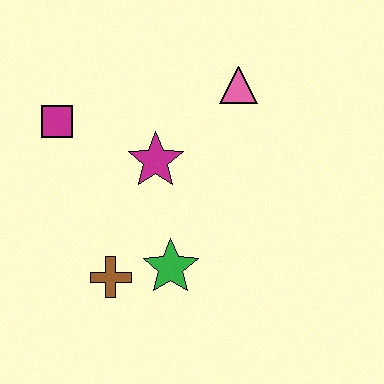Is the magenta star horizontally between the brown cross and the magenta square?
No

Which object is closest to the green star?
The brown cross is closest to the green star.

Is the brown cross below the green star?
Yes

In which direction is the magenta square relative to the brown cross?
The magenta square is above the brown cross.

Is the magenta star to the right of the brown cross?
Yes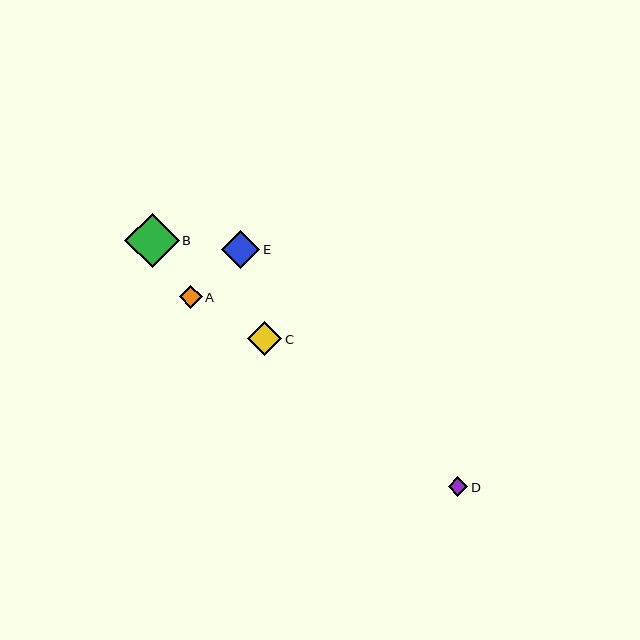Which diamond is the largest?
Diamond B is the largest with a size of approximately 54 pixels.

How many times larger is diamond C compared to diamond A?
Diamond C is approximately 1.5 times the size of diamond A.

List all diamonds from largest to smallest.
From largest to smallest: B, E, C, A, D.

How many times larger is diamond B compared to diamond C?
Diamond B is approximately 1.6 times the size of diamond C.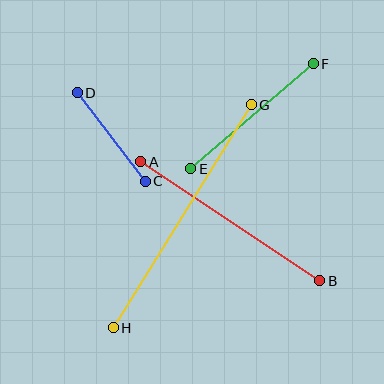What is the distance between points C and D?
The distance is approximately 112 pixels.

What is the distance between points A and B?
The distance is approximately 215 pixels.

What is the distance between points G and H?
The distance is approximately 263 pixels.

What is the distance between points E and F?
The distance is approximately 161 pixels.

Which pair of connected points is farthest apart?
Points G and H are farthest apart.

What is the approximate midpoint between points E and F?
The midpoint is at approximately (252, 116) pixels.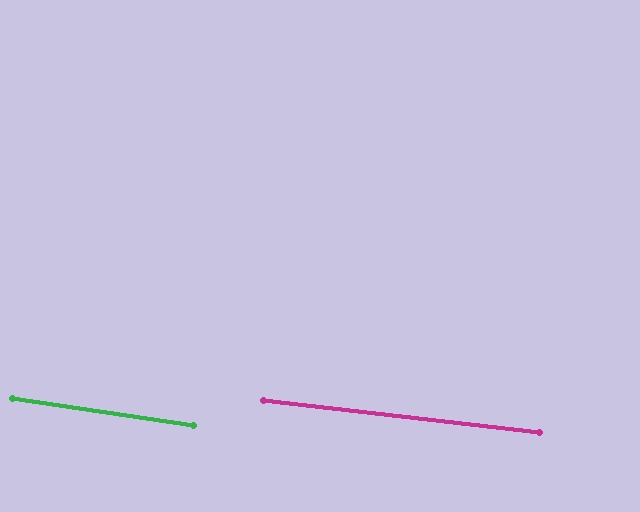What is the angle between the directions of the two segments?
Approximately 2 degrees.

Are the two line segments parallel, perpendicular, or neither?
Parallel — their directions differ by only 1.8°.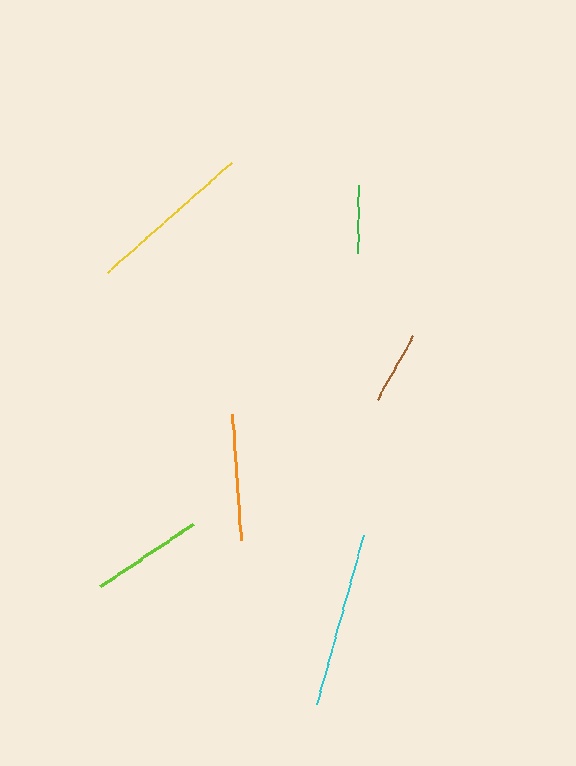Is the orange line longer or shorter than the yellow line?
The yellow line is longer than the orange line.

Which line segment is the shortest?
The green line is the shortest at approximately 67 pixels.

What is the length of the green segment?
The green segment is approximately 67 pixels long.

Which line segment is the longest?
The cyan line is the longest at approximately 176 pixels.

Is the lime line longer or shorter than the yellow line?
The yellow line is longer than the lime line.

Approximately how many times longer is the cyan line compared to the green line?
The cyan line is approximately 2.6 times the length of the green line.